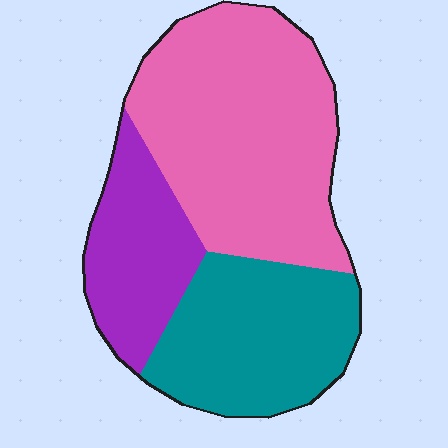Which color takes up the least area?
Purple, at roughly 20%.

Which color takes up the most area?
Pink, at roughly 50%.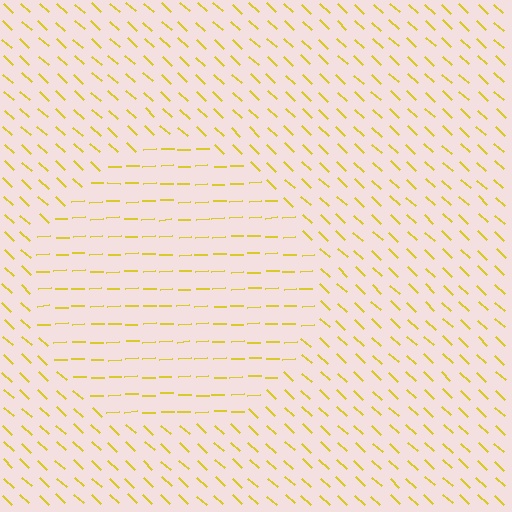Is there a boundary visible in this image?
Yes, there is a texture boundary formed by a change in line orientation.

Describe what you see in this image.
The image is filled with small yellow line segments. A circle region in the image has lines oriented differently from the surrounding lines, creating a visible texture boundary.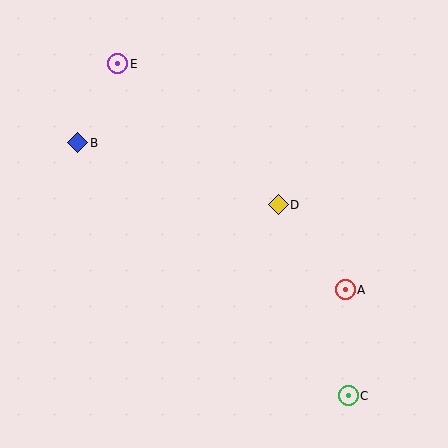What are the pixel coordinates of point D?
Point D is at (278, 205).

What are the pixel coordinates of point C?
Point C is at (348, 396).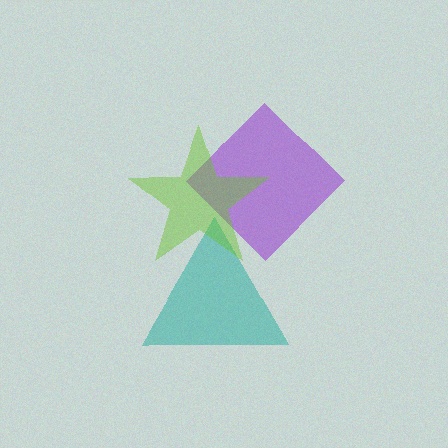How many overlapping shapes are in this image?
There are 3 overlapping shapes in the image.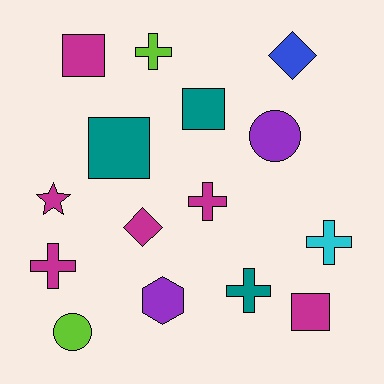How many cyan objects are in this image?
There is 1 cyan object.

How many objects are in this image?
There are 15 objects.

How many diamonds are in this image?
There are 2 diamonds.